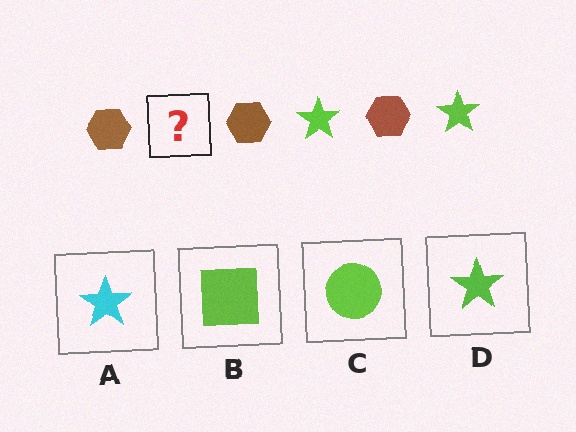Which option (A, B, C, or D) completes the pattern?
D.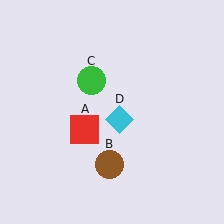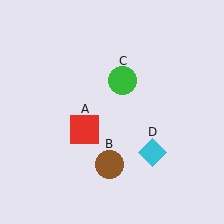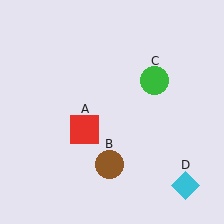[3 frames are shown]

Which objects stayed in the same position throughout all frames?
Red square (object A) and brown circle (object B) remained stationary.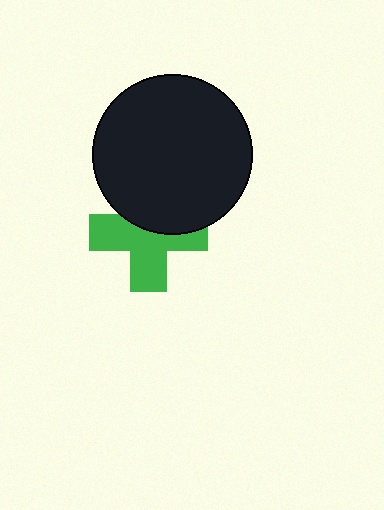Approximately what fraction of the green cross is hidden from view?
Roughly 40% of the green cross is hidden behind the black circle.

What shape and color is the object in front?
The object in front is a black circle.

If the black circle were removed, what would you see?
You would see the complete green cross.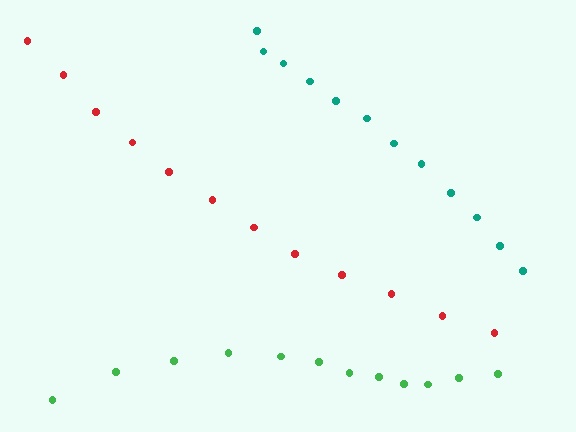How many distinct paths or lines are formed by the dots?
There are 3 distinct paths.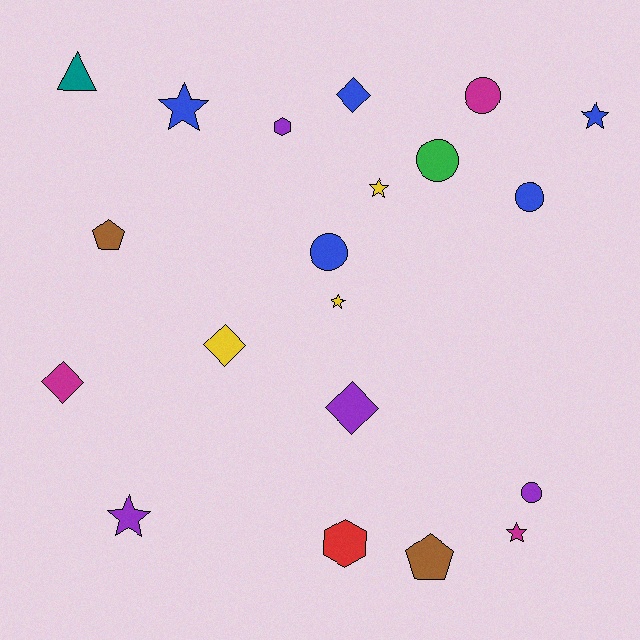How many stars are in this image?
There are 6 stars.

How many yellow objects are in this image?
There are 3 yellow objects.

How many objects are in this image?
There are 20 objects.